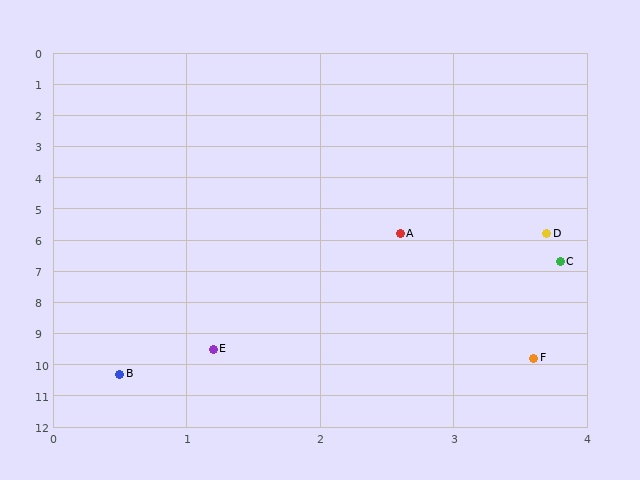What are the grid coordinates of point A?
Point A is at approximately (2.6, 5.8).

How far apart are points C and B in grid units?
Points C and B are about 4.9 grid units apart.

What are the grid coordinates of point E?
Point E is at approximately (1.2, 9.5).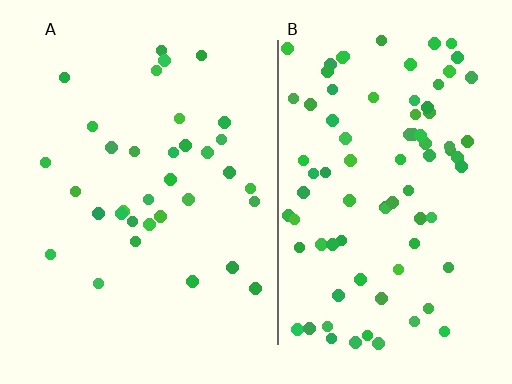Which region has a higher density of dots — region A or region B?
B (the right).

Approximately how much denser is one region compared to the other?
Approximately 2.5× — region B over region A.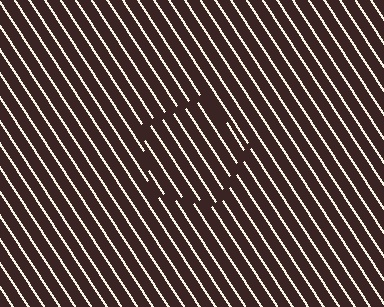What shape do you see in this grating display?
An illusory pentagon. The interior of the shape contains the same grating, shifted by half a period — the contour is defined by the phase discontinuity where line-ends from the inner and outer gratings abut.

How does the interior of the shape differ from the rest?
The interior of the shape contains the same grating, shifted by half a period — the contour is defined by the phase discontinuity where line-ends from the inner and outer gratings abut.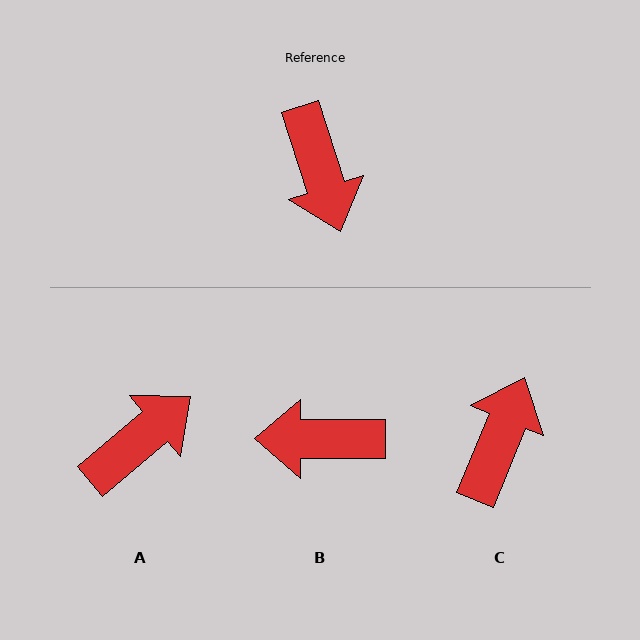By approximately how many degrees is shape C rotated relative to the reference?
Approximately 140 degrees counter-clockwise.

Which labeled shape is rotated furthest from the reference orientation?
C, about 140 degrees away.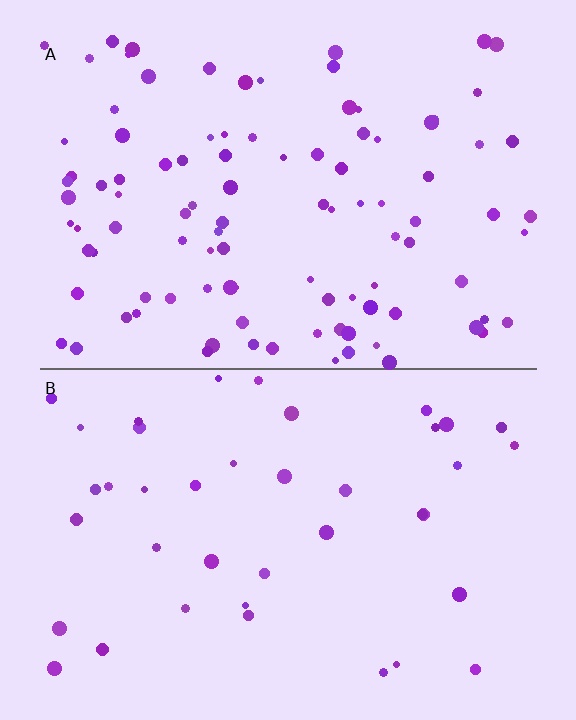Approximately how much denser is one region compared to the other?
Approximately 2.5× — region A over region B.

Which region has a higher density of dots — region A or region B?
A (the top).